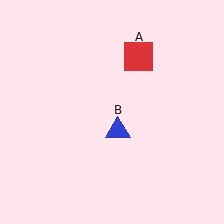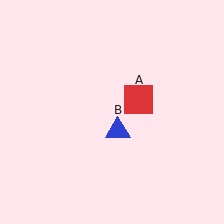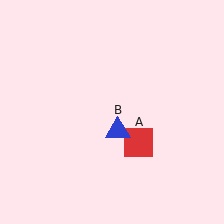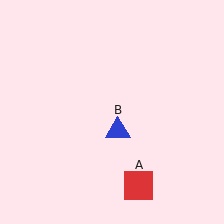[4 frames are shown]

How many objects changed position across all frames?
1 object changed position: red square (object A).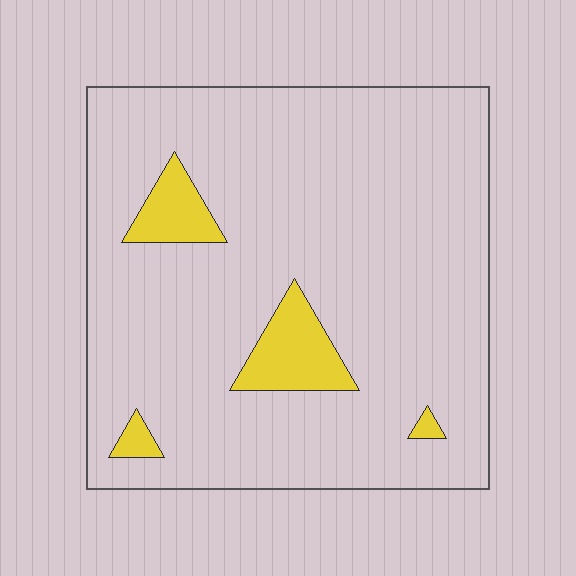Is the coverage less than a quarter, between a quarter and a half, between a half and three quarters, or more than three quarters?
Less than a quarter.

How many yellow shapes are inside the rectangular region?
4.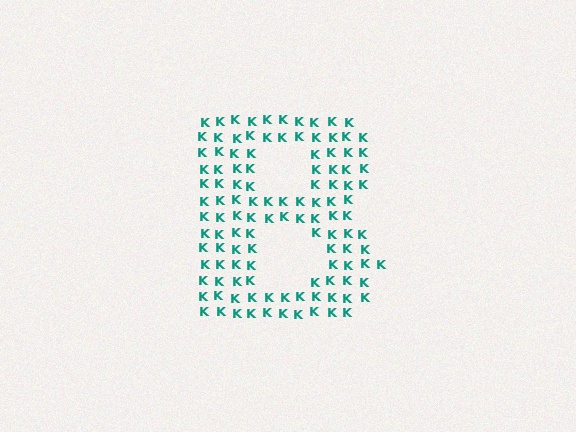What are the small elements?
The small elements are letter K's.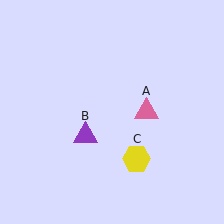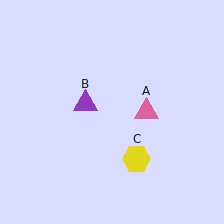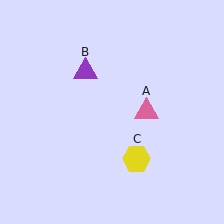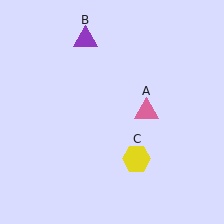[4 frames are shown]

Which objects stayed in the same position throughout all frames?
Pink triangle (object A) and yellow hexagon (object C) remained stationary.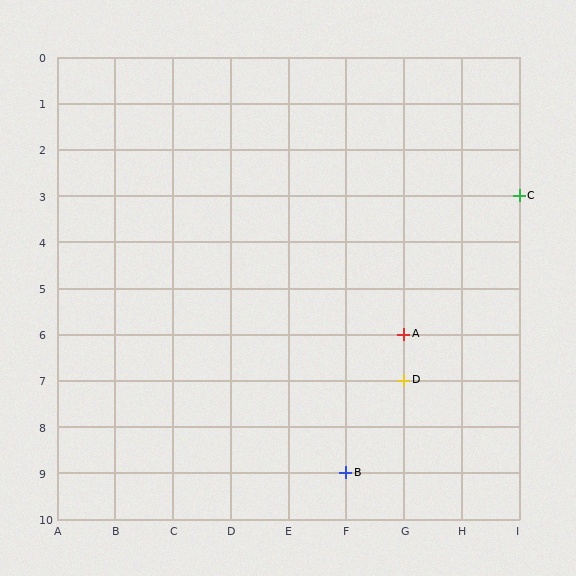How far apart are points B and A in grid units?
Points B and A are 1 column and 3 rows apart (about 3.2 grid units diagonally).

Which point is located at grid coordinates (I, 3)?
Point C is at (I, 3).